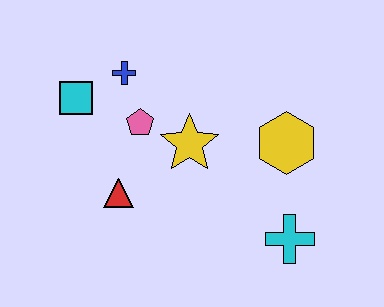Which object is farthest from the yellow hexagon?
The cyan square is farthest from the yellow hexagon.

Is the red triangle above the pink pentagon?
No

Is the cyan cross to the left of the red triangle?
No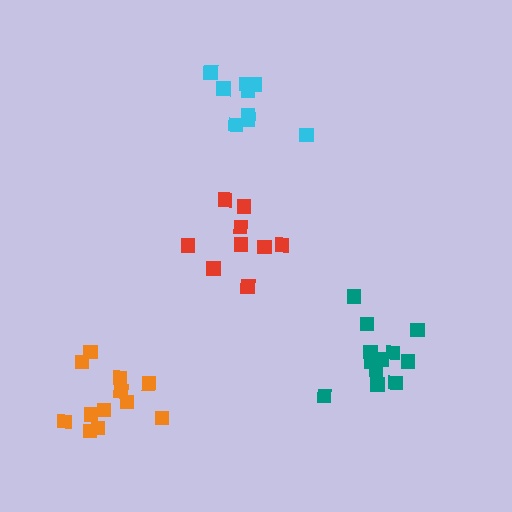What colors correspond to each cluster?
The clusters are colored: teal, cyan, orange, red.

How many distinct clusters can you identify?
There are 4 distinct clusters.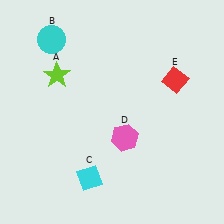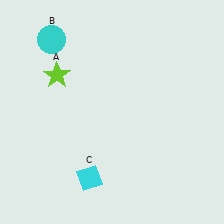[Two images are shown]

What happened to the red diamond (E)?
The red diamond (E) was removed in Image 2. It was in the top-right area of Image 1.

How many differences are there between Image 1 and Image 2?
There are 2 differences between the two images.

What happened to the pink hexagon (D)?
The pink hexagon (D) was removed in Image 2. It was in the bottom-right area of Image 1.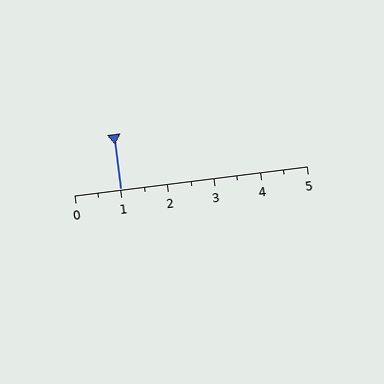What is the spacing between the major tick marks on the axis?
The major ticks are spaced 1 apart.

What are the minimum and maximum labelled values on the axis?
The axis runs from 0 to 5.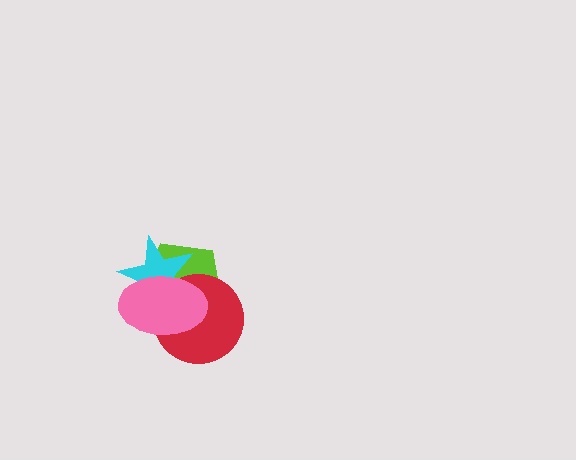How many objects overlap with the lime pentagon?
3 objects overlap with the lime pentagon.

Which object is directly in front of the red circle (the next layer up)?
The cyan star is directly in front of the red circle.